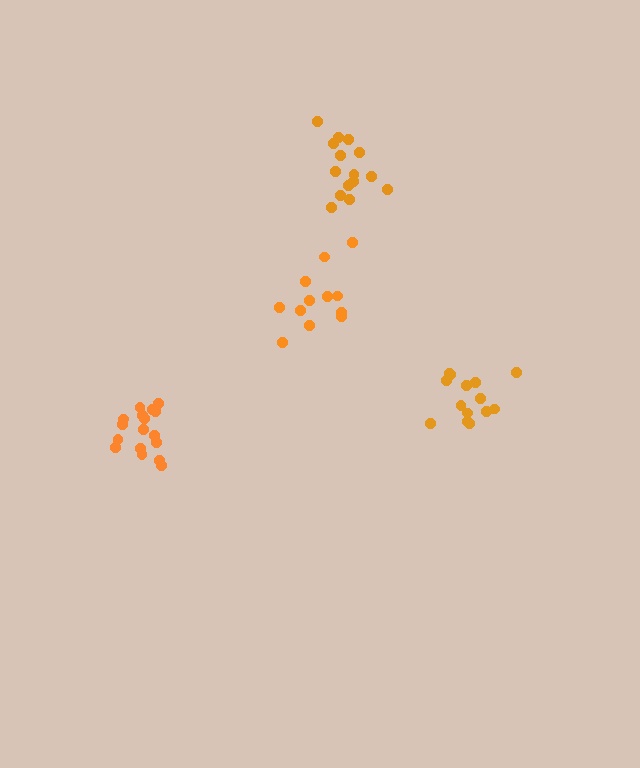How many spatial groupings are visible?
There are 4 spatial groupings.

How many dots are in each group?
Group 1: 15 dots, Group 2: 17 dots, Group 3: 14 dots, Group 4: 12 dots (58 total).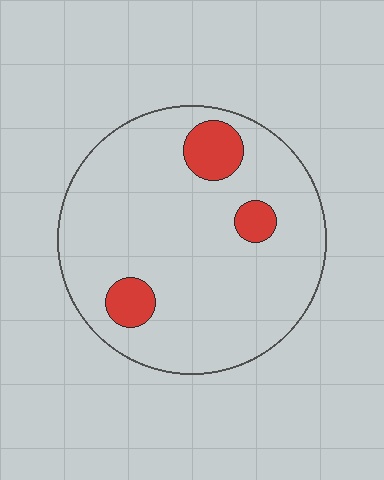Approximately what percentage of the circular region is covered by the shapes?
Approximately 10%.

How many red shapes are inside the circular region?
3.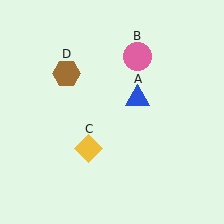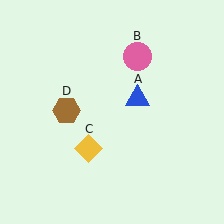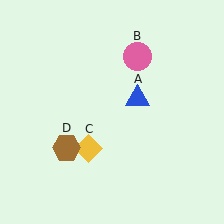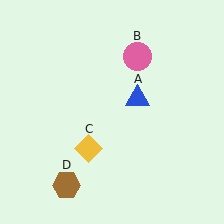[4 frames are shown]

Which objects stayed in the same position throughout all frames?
Blue triangle (object A) and pink circle (object B) and yellow diamond (object C) remained stationary.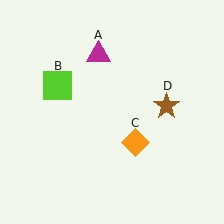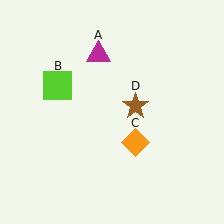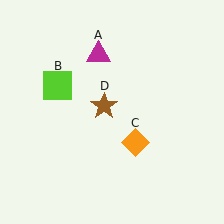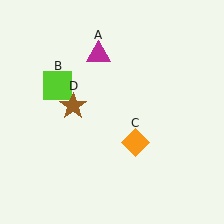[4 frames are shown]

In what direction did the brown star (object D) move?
The brown star (object D) moved left.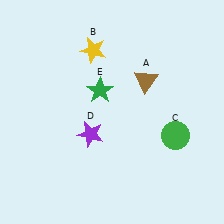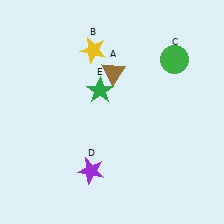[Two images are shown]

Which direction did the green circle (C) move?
The green circle (C) moved up.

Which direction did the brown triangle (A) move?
The brown triangle (A) moved left.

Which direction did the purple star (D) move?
The purple star (D) moved down.